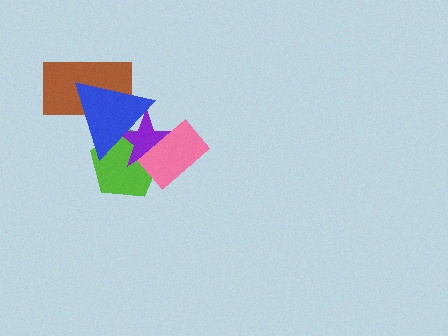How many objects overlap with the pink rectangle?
2 objects overlap with the pink rectangle.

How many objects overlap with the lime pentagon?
3 objects overlap with the lime pentagon.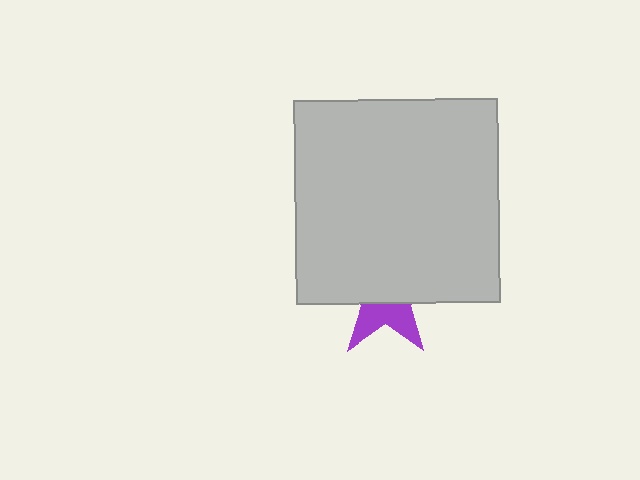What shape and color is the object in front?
The object in front is a light gray square.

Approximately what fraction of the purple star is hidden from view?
Roughly 63% of the purple star is hidden behind the light gray square.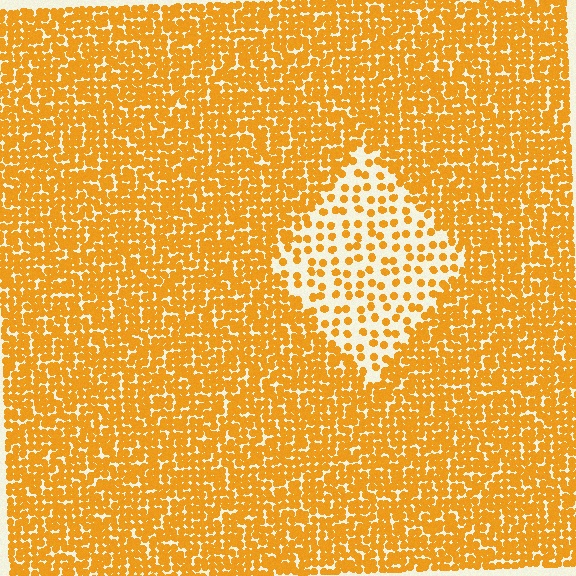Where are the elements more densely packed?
The elements are more densely packed outside the diamond boundary.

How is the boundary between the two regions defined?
The boundary is defined by a change in element density (approximately 2.7x ratio). All elements are the same color, size, and shape.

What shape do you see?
I see a diamond.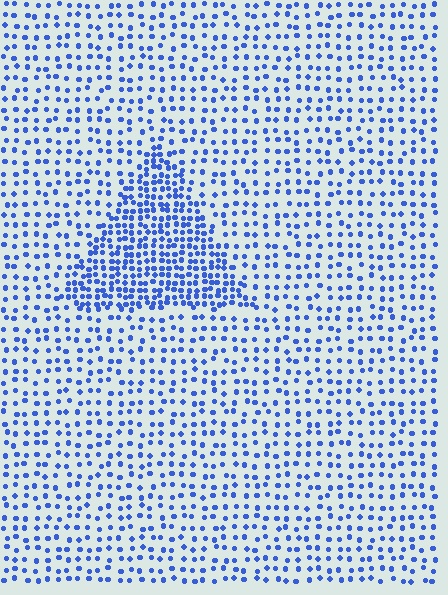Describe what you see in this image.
The image contains small blue elements arranged at two different densities. A triangle-shaped region is visible where the elements are more densely packed than the surrounding area.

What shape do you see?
I see a triangle.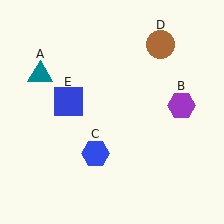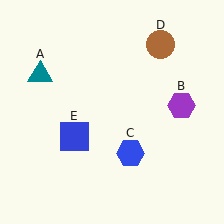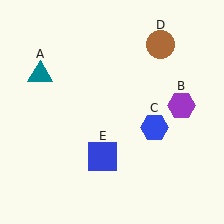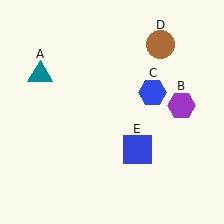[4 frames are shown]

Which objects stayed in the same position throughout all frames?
Teal triangle (object A) and purple hexagon (object B) and brown circle (object D) remained stationary.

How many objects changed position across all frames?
2 objects changed position: blue hexagon (object C), blue square (object E).